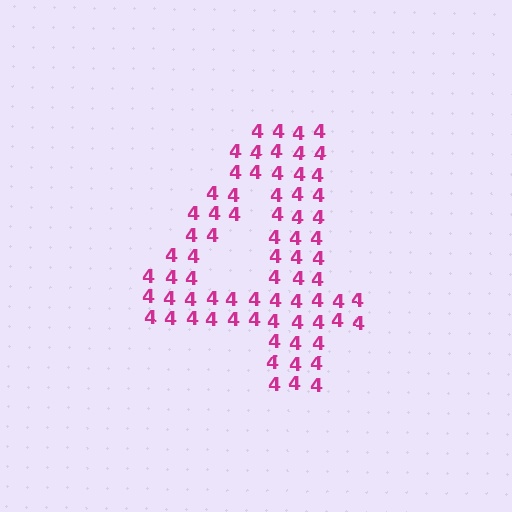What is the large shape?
The large shape is the digit 4.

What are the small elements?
The small elements are digit 4's.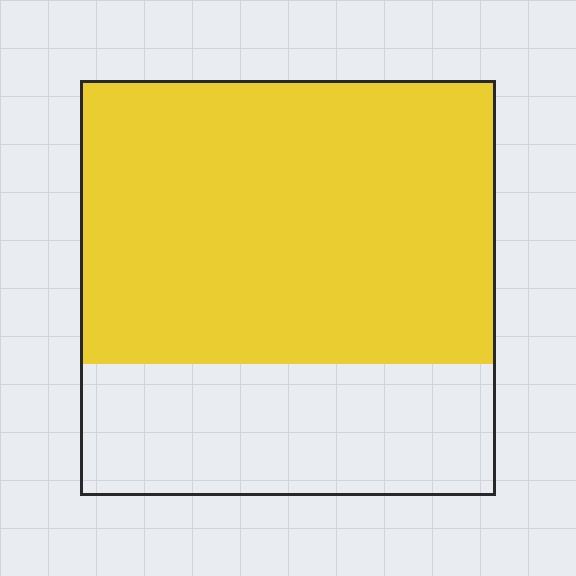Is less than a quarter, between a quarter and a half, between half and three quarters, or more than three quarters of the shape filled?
Between half and three quarters.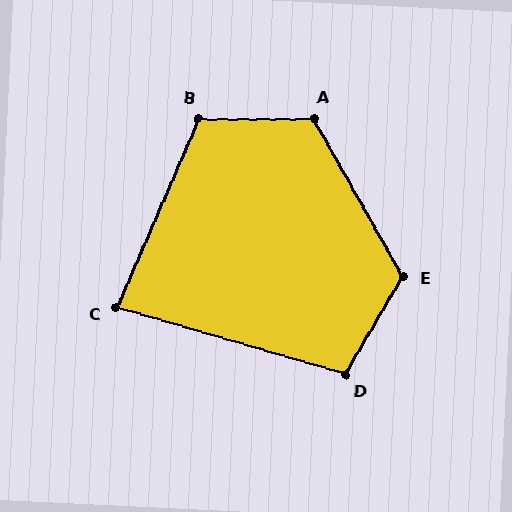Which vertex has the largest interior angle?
E, at approximately 120 degrees.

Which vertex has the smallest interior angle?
C, at approximately 83 degrees.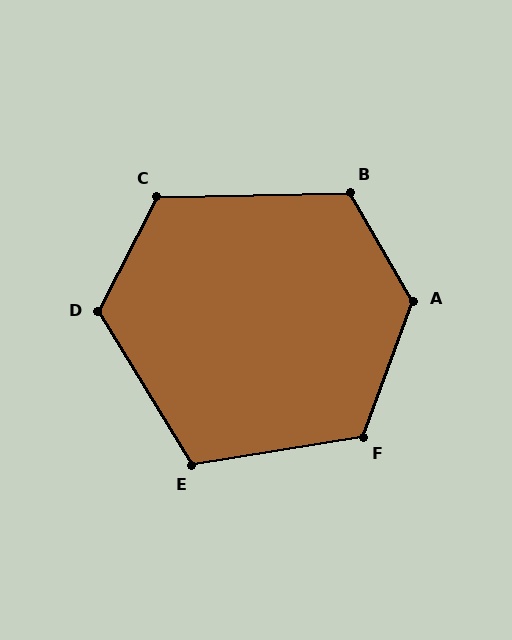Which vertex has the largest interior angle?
A, at approximately 129 degrees.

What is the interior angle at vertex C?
Approximately 118 degrees (obtuse).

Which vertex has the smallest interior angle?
E, at approximately 112 degrees.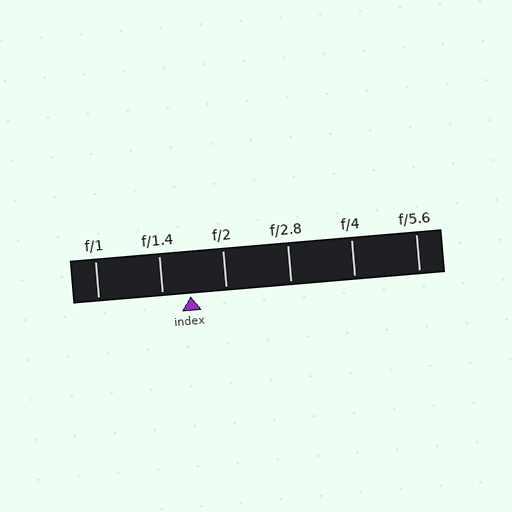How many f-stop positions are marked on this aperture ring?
There are 6 f-stop positions marked.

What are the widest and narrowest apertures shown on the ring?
The widest aperture shown is f/1 and the narrowest is f/5.6.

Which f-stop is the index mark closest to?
The index mark is closest to f/1.4.